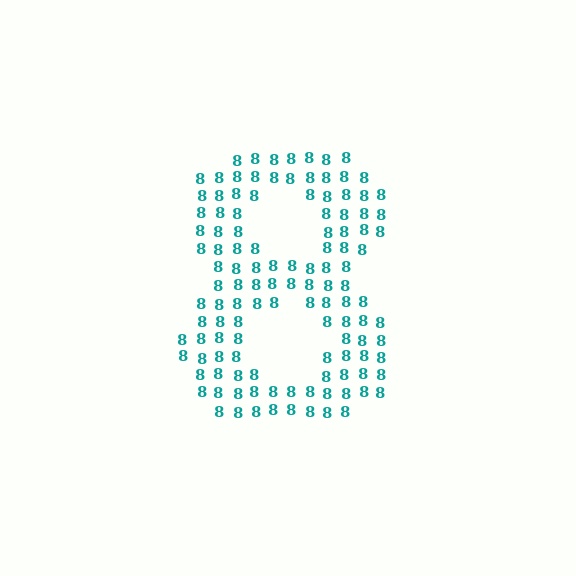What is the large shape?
The large shape is the digit 8.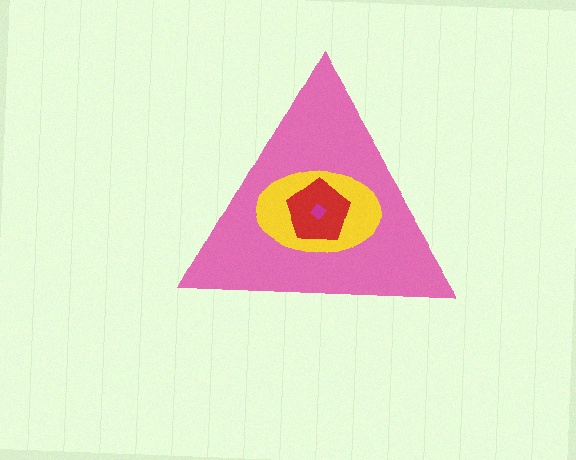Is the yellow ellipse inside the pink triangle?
Yes.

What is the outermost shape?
The pink triangle.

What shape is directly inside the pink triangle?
The yellow ellipse.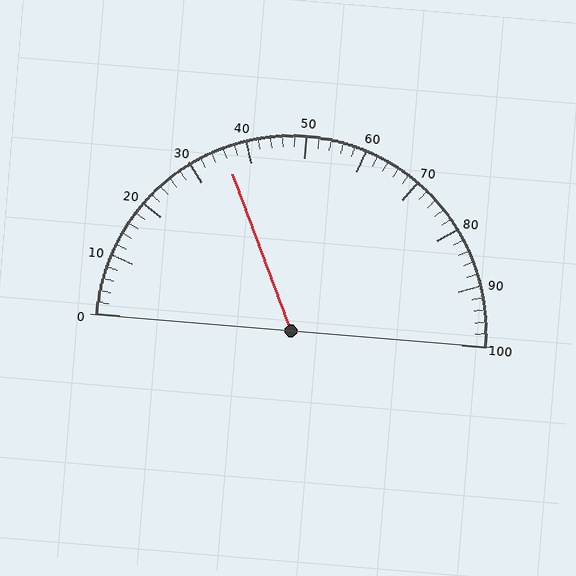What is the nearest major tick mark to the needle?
The nearest major tick mark is 40.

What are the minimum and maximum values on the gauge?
The gauge ranges from 0 to 100.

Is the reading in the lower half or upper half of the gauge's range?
The reading is in the lower half of the range (0 to 100).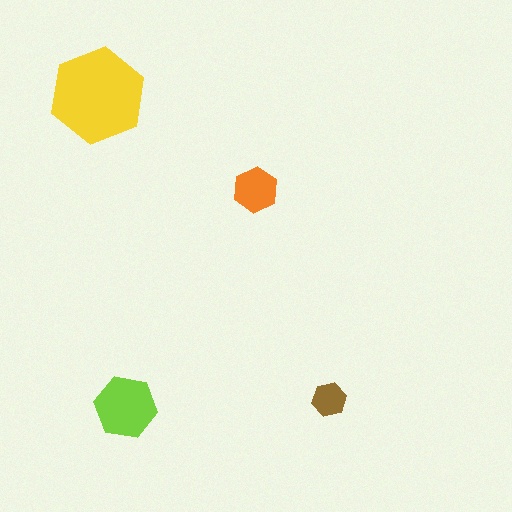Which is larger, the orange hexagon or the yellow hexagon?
The yellow one.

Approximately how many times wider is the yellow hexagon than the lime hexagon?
About 1.5 times wider.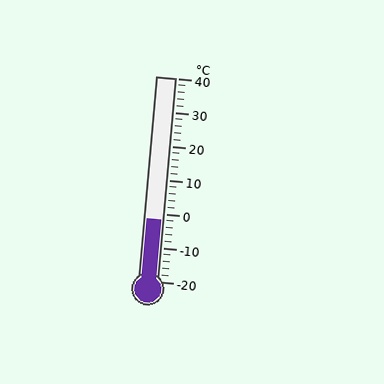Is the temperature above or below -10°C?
The temperature is above -10°C.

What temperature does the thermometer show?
The thermometer shows approximately -2°C.